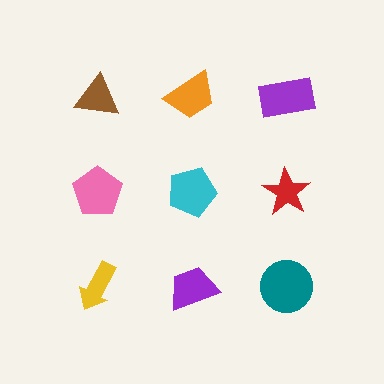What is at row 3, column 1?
A yellow arrow.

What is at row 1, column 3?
A purple rectangle.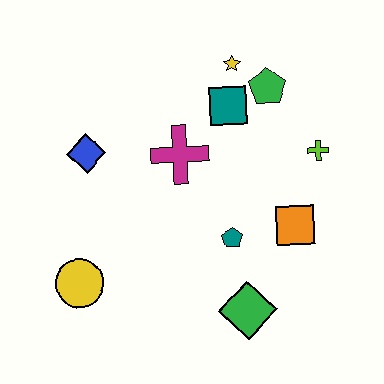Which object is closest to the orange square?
The teal pentagon is closest to the orange square.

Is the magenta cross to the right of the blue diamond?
Yes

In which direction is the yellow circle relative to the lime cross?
The yellow circle is to the left of the lime cross.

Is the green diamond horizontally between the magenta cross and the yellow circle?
No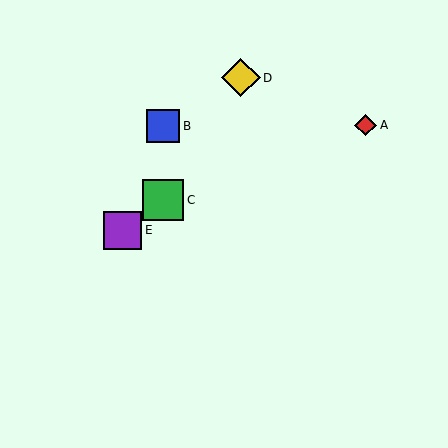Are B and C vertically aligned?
Yes, both are at x≈163.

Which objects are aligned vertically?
Objects B, C are aligned vertically.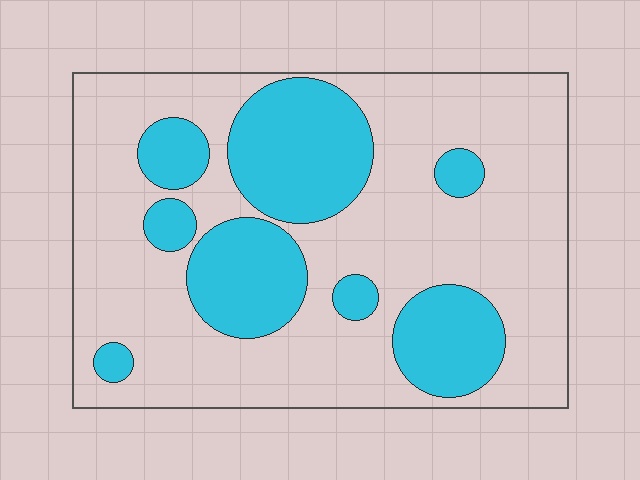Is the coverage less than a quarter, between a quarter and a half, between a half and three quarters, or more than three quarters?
Between a quarter and a half.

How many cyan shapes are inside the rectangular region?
8.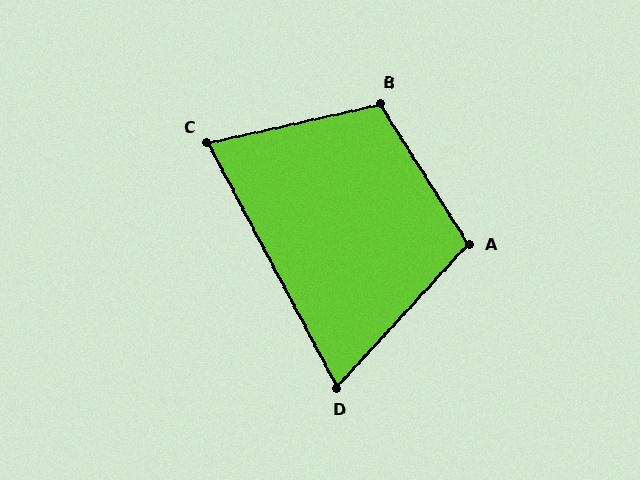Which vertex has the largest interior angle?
B, at approximately 109 degrees.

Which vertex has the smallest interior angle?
D, at approximately 71 degrees.